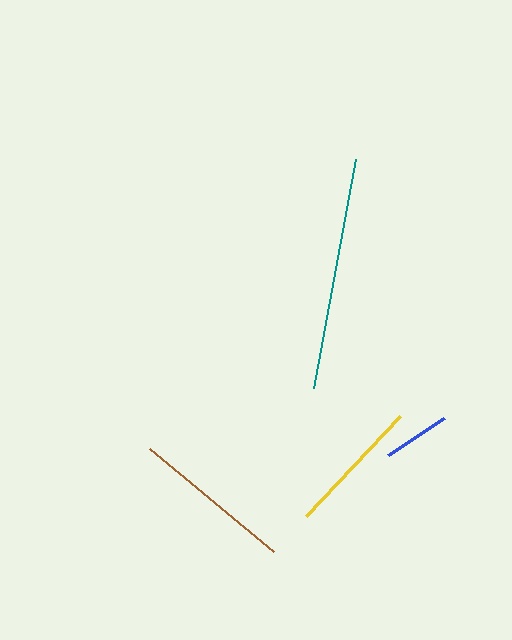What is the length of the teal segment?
The teal segment is approximately 233 pixels long.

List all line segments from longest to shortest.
From longest to shortest: teal, brown, yellow, blue.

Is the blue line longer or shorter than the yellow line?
The yellow line is longer than the blue line.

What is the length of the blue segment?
The blue segment is approximately 67 pixels long.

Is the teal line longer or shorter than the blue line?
The teal line is longer than the blue line.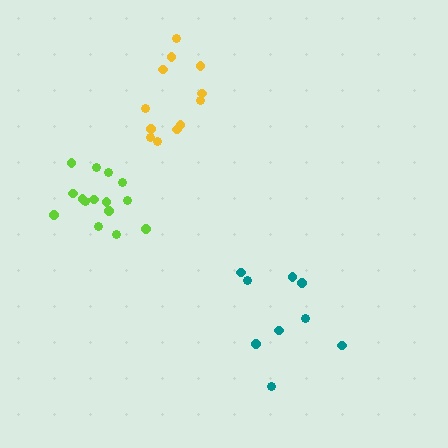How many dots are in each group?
Group 1: 9 dots, Group 2: 15 dots, Group 3: 12 dots (36 total).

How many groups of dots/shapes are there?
There are 3 groups.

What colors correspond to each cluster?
The clusters are colored: teal, lime, yellow.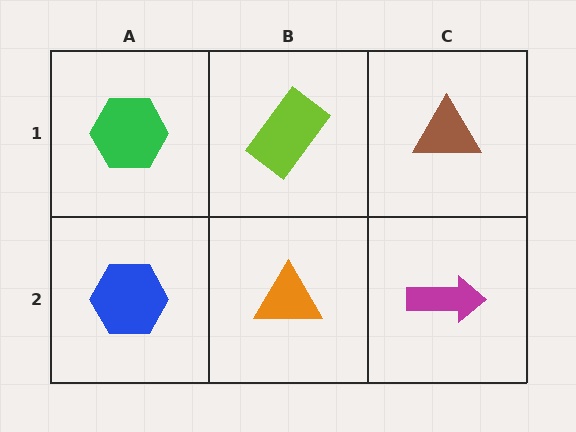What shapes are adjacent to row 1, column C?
A magenta arrow (row 2, column C), a lime rectangle (row 1, column B).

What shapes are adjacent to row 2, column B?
A lime rectangle (row 1, column B), a blue hexagon (row 2, column A), a magenta arrow (row 2, column C).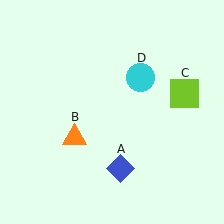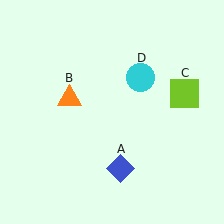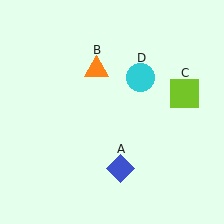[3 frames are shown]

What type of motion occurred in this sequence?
The orange triangle (object B) rotated clockwise around the center of the scene.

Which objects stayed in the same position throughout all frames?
Blue diamond (object A) and lime square (object C) and cyan circle (object D) remained stationary.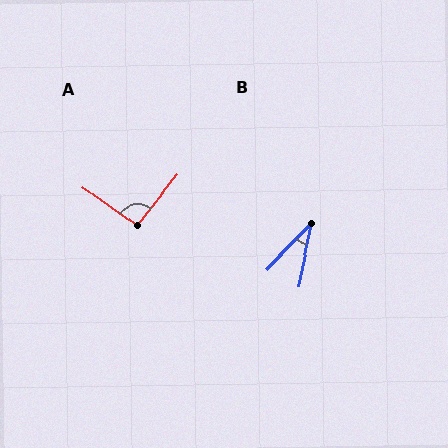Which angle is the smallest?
B, at approximately 33 degrees.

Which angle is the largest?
A, at approximately 93 degrees.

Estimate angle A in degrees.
Approximately 93 degrees.